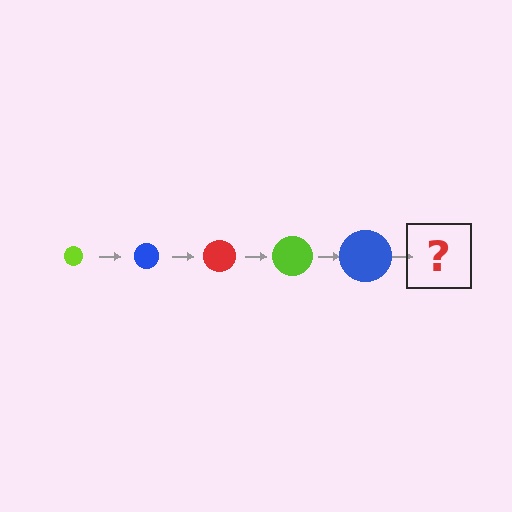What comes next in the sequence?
The next element should be a red circle, larger than the previous one.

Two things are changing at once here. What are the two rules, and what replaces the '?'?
The two rules are that the circle grows larger each step and the color cycles through lime, blue, and red. The '?' should be a red circle, larger than the previous one.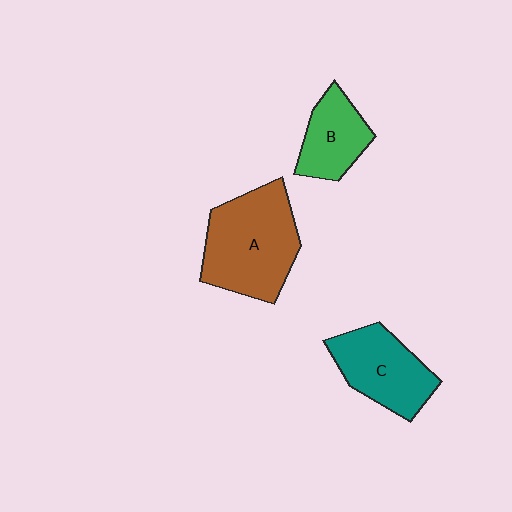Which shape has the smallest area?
Shape B (green).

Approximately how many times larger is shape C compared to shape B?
Approximately 1.3 times.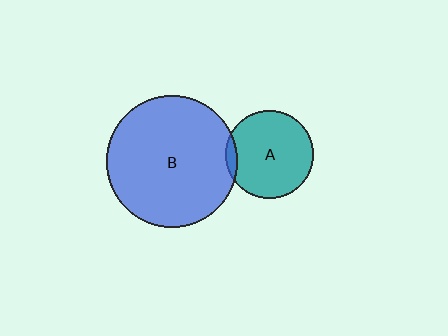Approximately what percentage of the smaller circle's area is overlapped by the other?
Approximately 5%.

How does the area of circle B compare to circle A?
Approximately 2.3 times.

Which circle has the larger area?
Circle B (blue).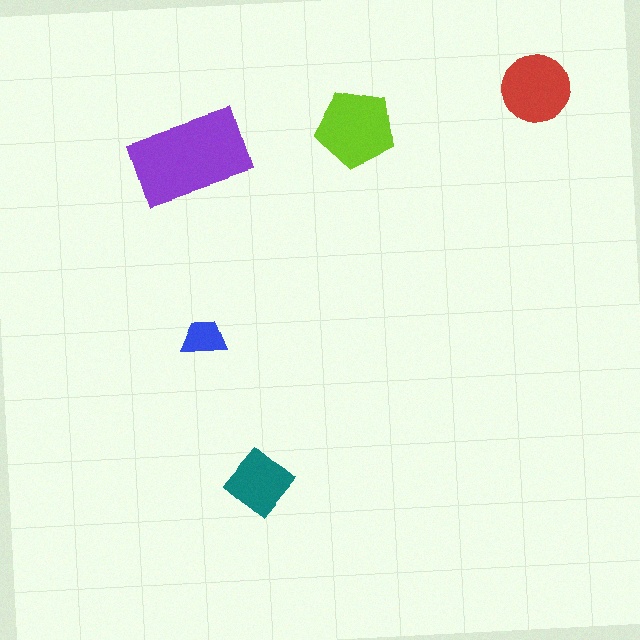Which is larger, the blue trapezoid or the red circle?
The red circle.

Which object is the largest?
The purple rectangle.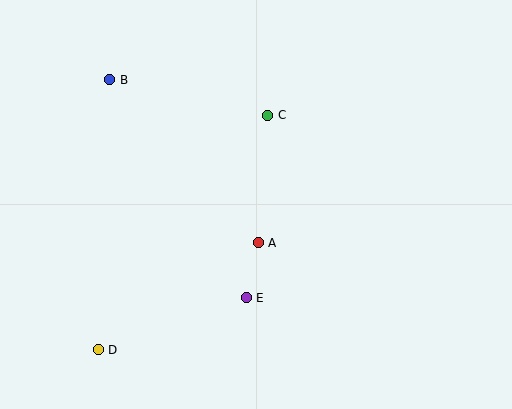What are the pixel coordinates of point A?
Point A is at (258, 243).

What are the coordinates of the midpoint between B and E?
The midpoint between B and E is at (178, 189).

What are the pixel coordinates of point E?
Point E is at (246, 298).